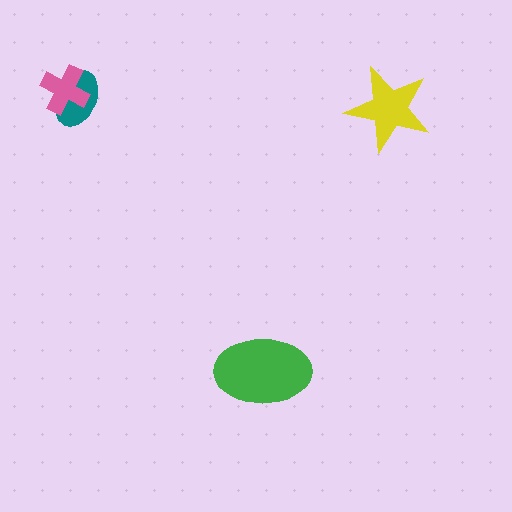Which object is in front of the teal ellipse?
The pink cross is in front of the teal ellipse.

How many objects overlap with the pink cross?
1 object overlaps with the pink cross.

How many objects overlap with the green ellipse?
0 objects overlap with the green ellipse.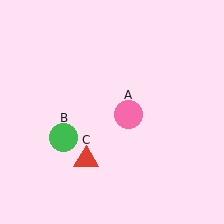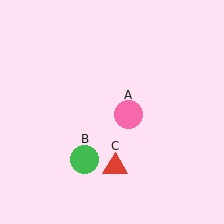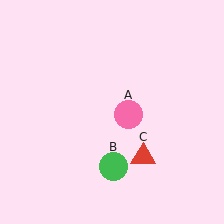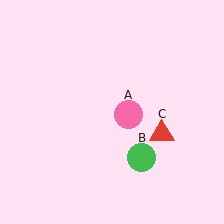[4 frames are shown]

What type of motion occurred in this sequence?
The green circle (object B), red triangle (object C) rotated counterclockwise around the center of the scene.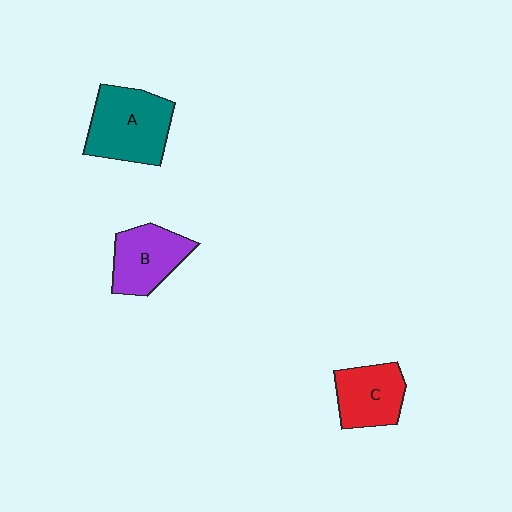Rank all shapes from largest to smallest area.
From largest to smallest: A (teal), B (purple), C (red).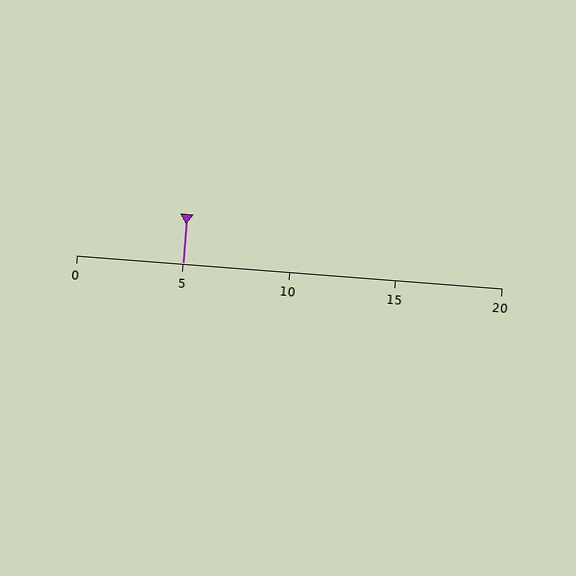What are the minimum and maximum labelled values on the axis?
The axis runs from 0 to 20.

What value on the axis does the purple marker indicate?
The marker indicates approximately 5.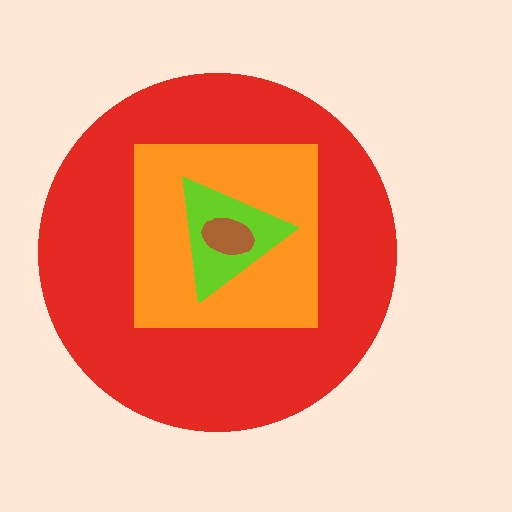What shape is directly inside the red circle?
The orange square.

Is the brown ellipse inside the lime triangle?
Yes.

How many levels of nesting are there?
4.